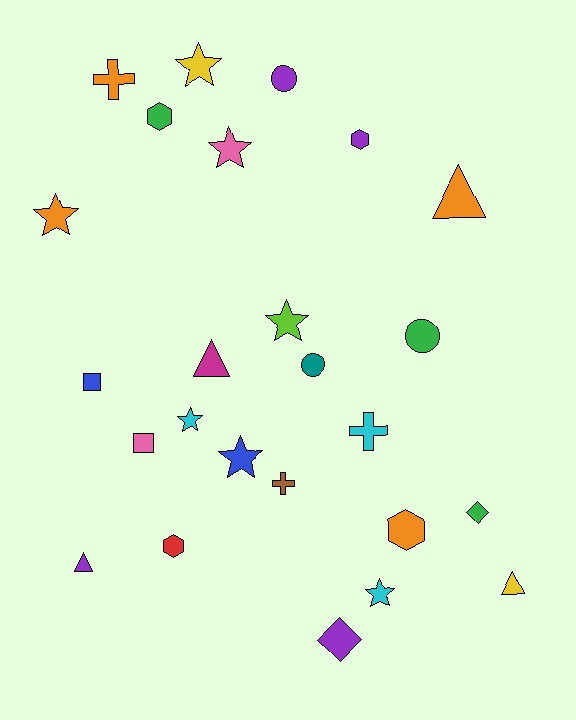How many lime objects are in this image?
There is 1 lime object.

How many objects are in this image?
There are 25 objects.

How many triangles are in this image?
There are 4 triangles.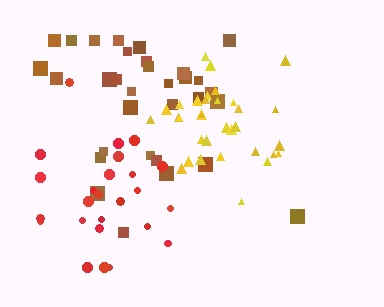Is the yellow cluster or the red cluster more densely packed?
Yellow.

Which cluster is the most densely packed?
Yellow.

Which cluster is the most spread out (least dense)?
Red.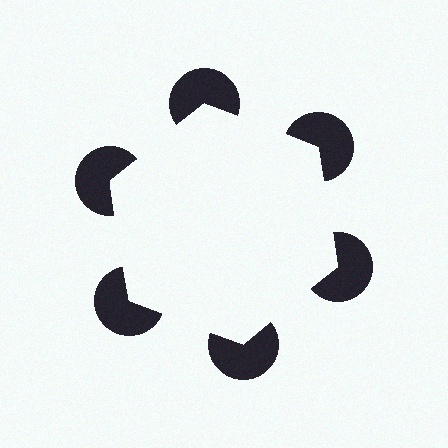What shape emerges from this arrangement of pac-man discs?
An illusory hexagon — its edges are inferred from the aligned wedge cuts in the pac-man discs, not physically drawn.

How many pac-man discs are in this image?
There are 6 — one at each vertex of the illusory hexagon.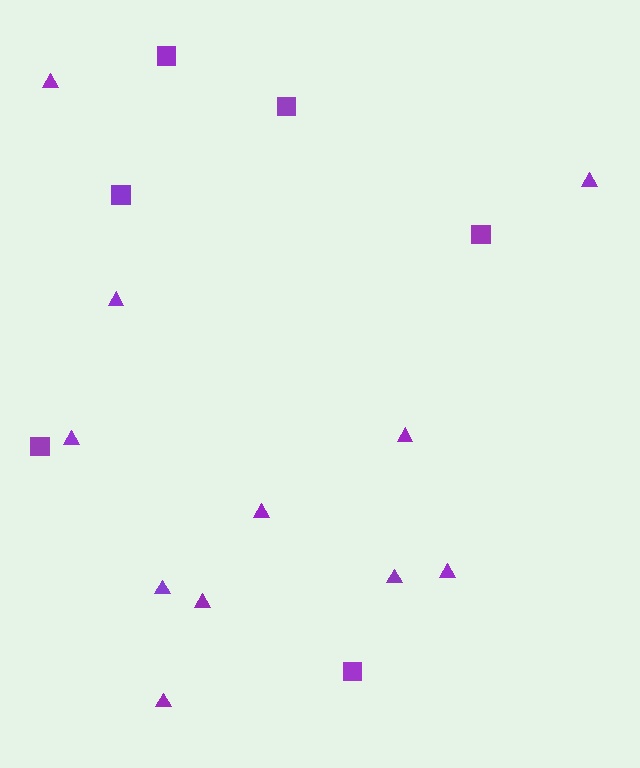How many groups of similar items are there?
There are 2 groups: one group of squares (6) and one group of triangles (11).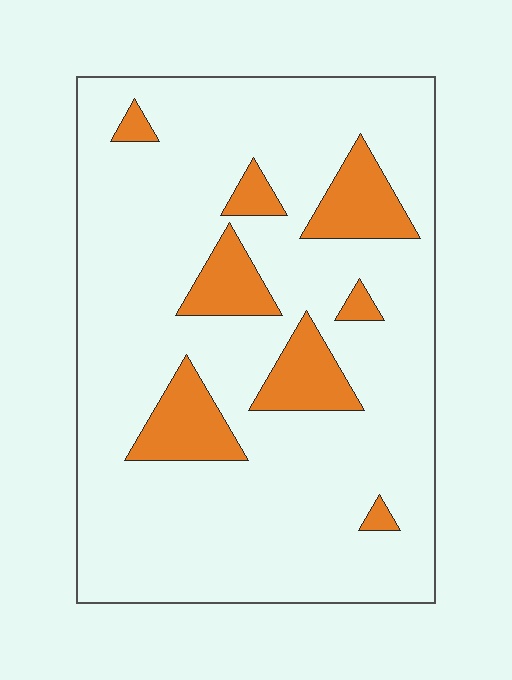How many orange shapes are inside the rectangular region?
8.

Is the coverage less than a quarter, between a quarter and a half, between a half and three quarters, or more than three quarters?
Less than a quarter.